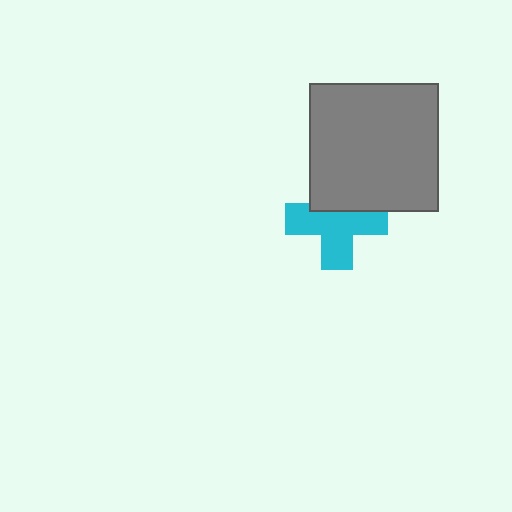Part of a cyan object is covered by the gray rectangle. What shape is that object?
It is a cross.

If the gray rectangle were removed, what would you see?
You would see the complete cyan cross.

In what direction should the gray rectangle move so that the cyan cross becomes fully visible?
The gray rectangle should move up. That is the shortest direction to clear the overlap and leave the cyan cross fully visible.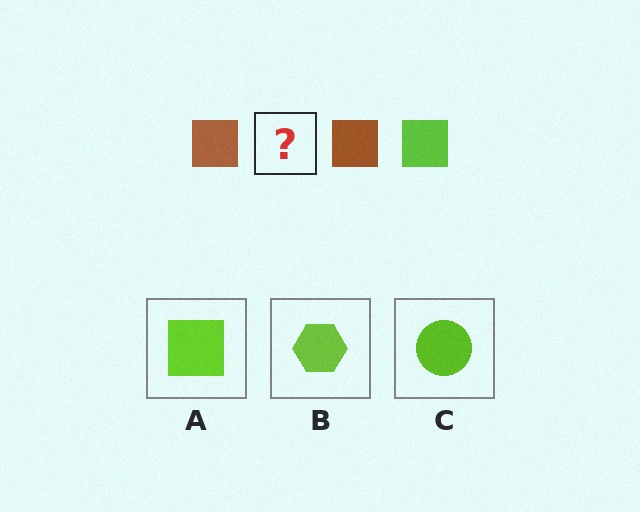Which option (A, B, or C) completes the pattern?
A.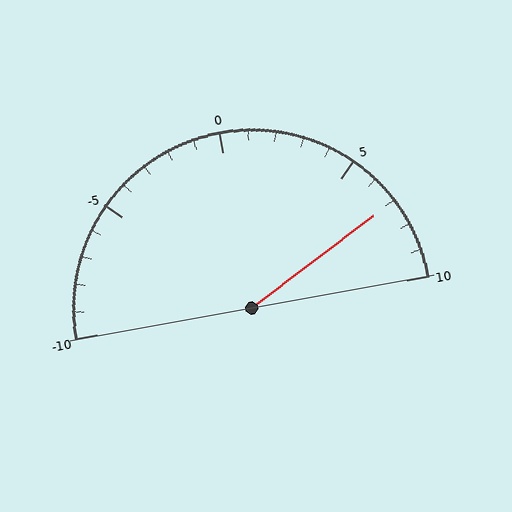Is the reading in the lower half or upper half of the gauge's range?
The reading is in the upper half of the range (-10 to 10).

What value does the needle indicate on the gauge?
The needle indicates approximately 7.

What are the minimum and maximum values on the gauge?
The gauge ranges from -10 to 10.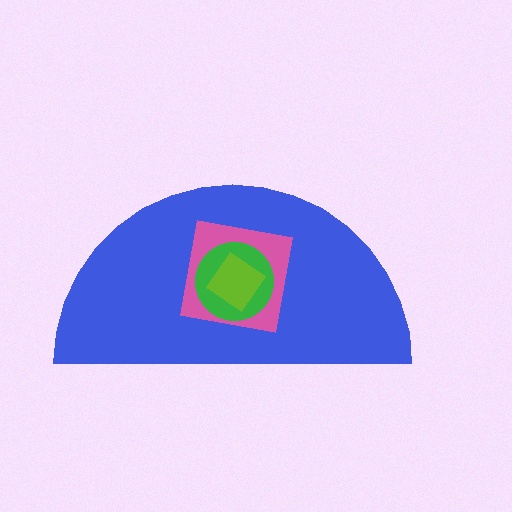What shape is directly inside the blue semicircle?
The pink square.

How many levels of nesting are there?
4.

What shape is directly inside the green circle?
The lime diamond.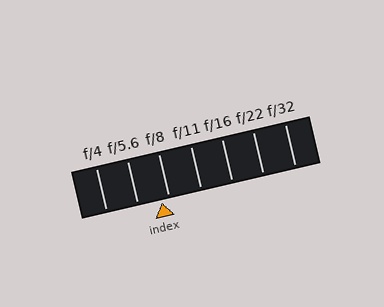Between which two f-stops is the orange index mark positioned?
The index mark is between f/5.6 and f/8.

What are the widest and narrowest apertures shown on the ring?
The widest aperture shown is f/4 and the narrowest is f/32.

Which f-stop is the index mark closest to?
The index mark is closest to f/8.